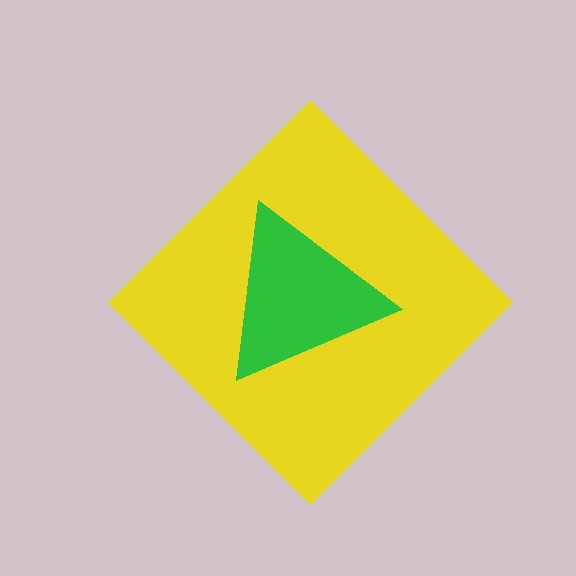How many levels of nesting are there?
2.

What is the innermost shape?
The green triangle.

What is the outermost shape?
The yellow diamond.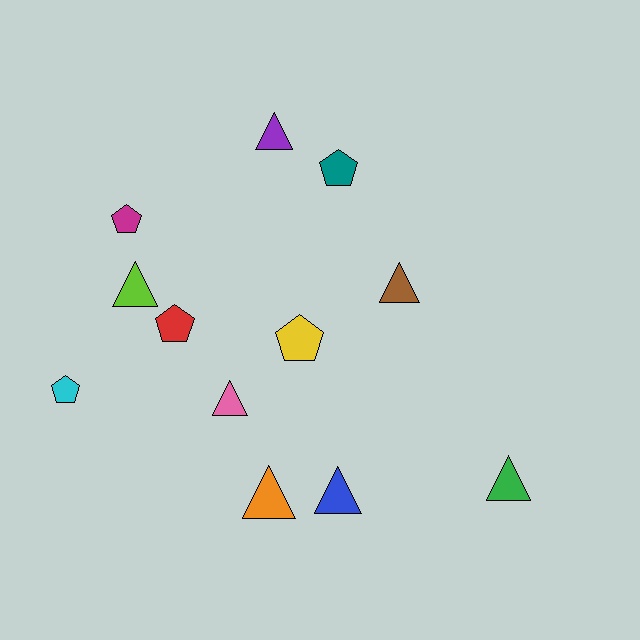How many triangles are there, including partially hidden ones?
There are 7 triangles.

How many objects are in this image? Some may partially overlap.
There are 12 objects.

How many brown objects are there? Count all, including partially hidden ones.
There is 1 brown object.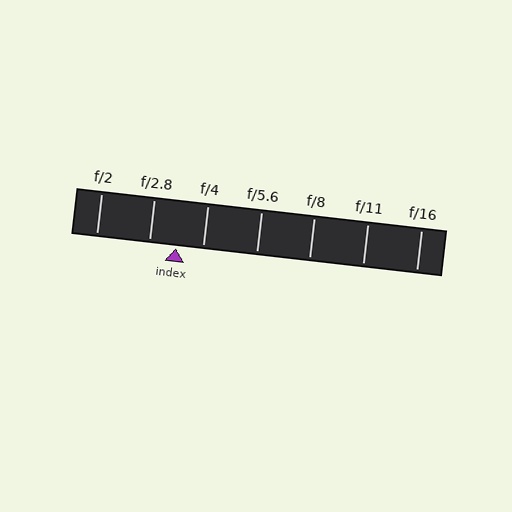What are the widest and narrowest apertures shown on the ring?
The widest aperture shown is f/2 and the narrowest is f/16.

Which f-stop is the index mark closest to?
The index mark is closest to f/4.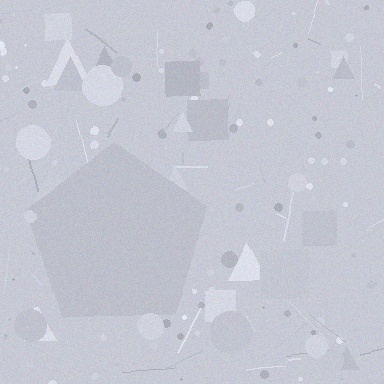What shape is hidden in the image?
A pentagon is hidden in the image.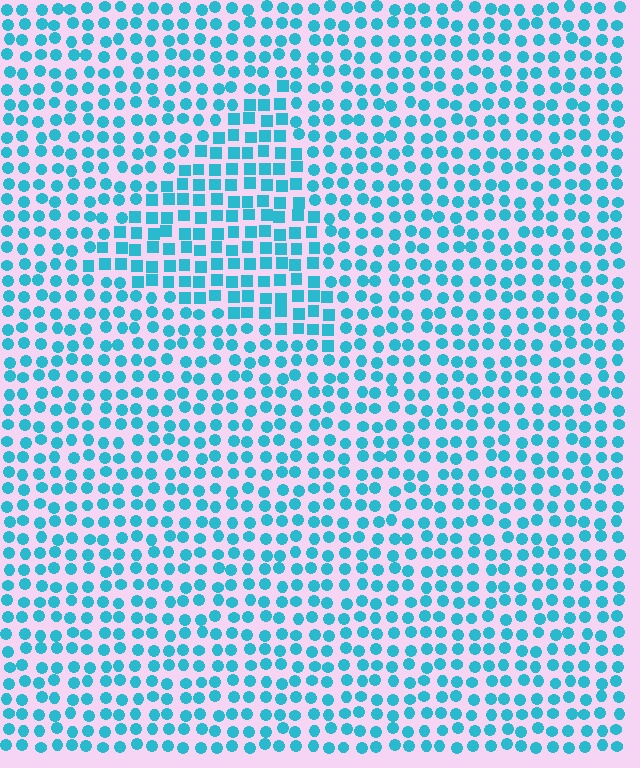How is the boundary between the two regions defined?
The boundary is defined by a change in element shape: squares inside vs. circles outside. All elements share the same color and spacing.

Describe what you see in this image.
The image is filled with small cyan elements arranged in a uniform grid. A triangle-shaped region contains squares, while the surrounding area contains circles. The boundary is defined purely by the change in element shape.